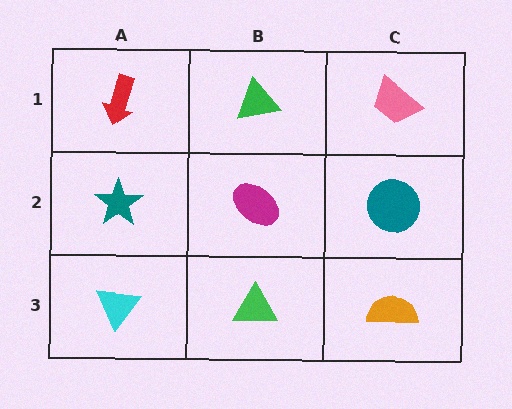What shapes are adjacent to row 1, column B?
A magenta ellipse (row 2, column B), a red arrow (row 1, column A), a pink trapezoid (row 1, column C).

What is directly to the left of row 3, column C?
A green triangle.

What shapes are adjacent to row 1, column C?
A teal circle (row 2, column C), a green triangle (row 1, column B).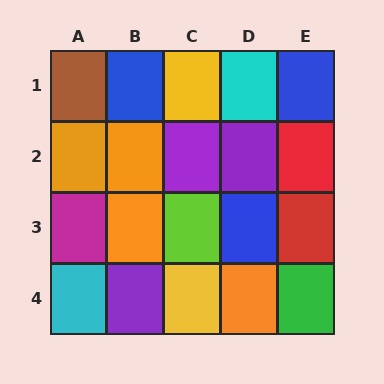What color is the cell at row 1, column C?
Yellow.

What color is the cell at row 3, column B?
Orange.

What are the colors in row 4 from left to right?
Cyan, purple, yellow, orange, green.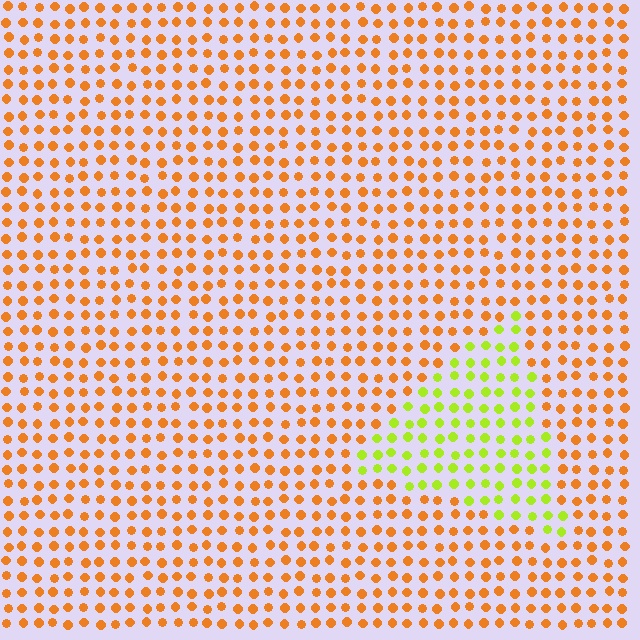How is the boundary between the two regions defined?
The boundary is defined purely by a slight shift in hue (about 53 degrees). Spacing, size, and orientation are identical on both sides.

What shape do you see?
I see a triangle.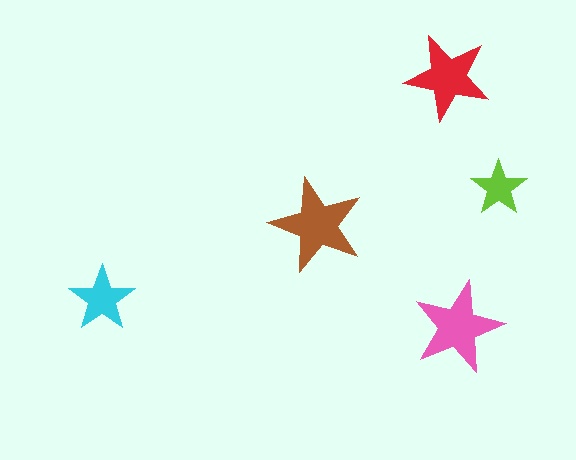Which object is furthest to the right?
The lime star is rightmost.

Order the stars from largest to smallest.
the brown one, the pink one, the red one, the cyan one, the lime one.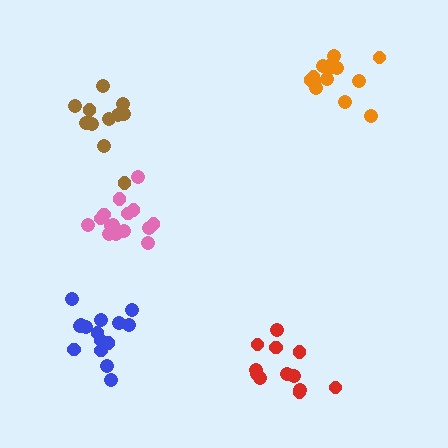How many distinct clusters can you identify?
There are 5 distinct clusters.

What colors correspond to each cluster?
The clusters are colored: red, brown, pink, blue, orange.